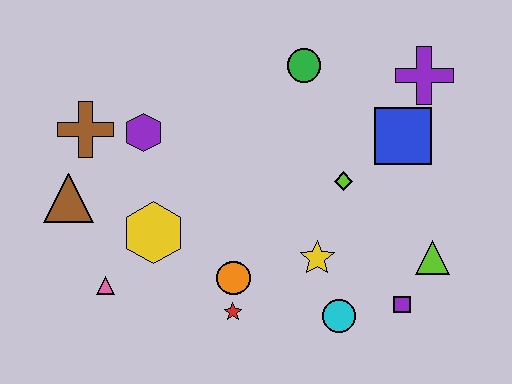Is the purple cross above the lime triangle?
Yes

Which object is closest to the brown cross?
The purple hexagon is closest to the brown cross.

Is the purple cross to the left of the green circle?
No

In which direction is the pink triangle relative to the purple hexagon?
The pink triangle is below the purple hexagon.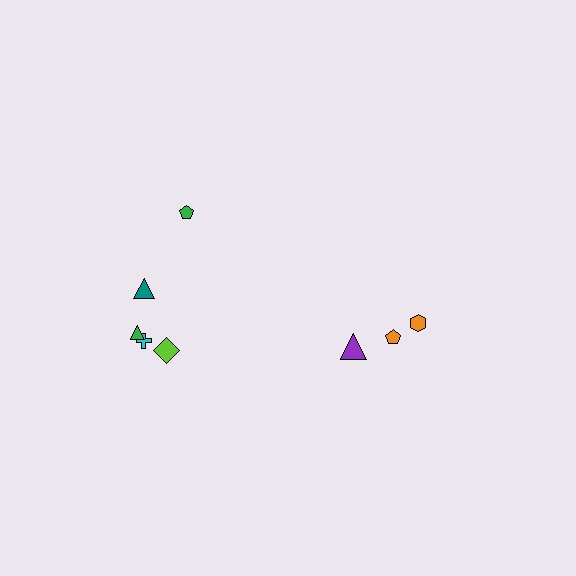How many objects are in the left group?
There are 5 objects.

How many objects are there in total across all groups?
There are 8 objects.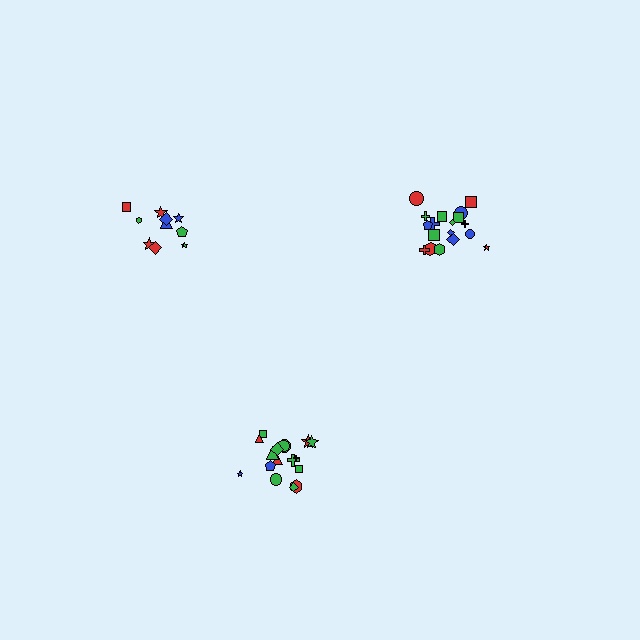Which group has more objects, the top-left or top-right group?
The top-right group.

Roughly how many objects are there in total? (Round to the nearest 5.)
Roughly 45 objects in total.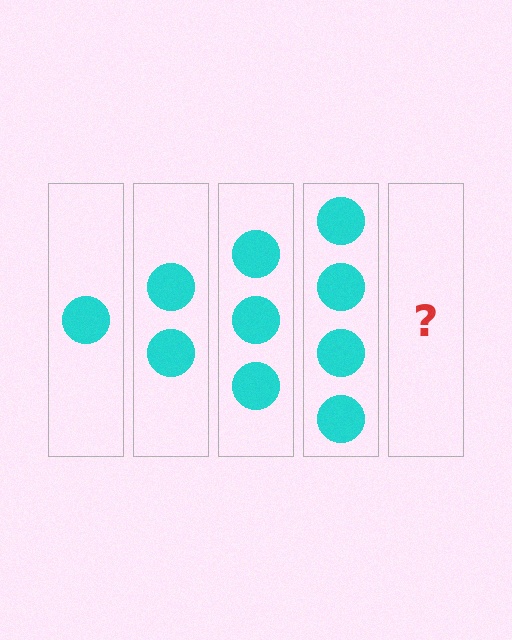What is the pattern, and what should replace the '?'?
The pattern is that each step adds one more circle. The '?' should be 5 circles.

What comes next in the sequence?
The next element should be 5 circles.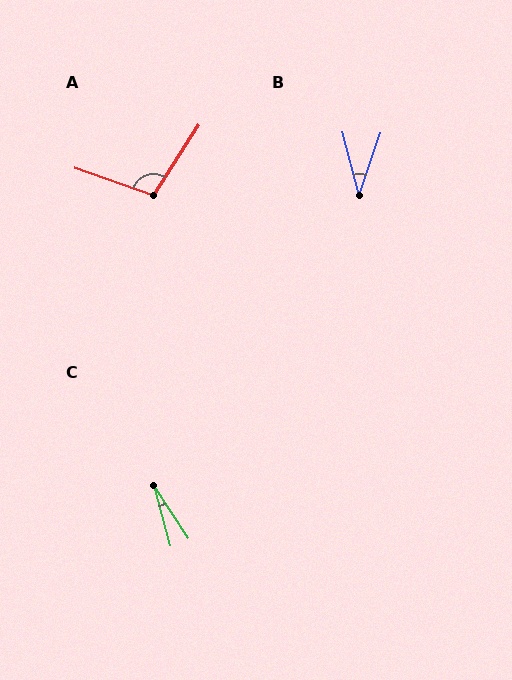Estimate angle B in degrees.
Approximately 34 degrees.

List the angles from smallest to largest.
C (19°), B (34°), A (103°).